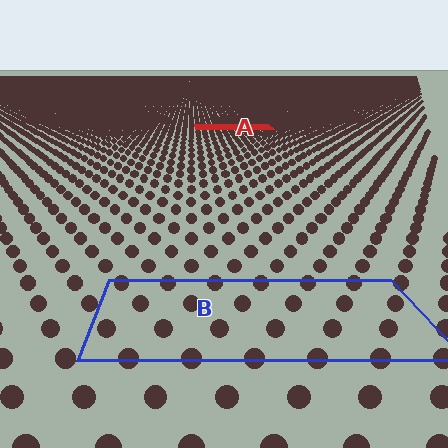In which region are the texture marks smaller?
The texture marks are smaller in region A, because it is farther away.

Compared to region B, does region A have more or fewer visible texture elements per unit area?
Region A has more texture elements per unit area — they are packed more densely because it is farther away.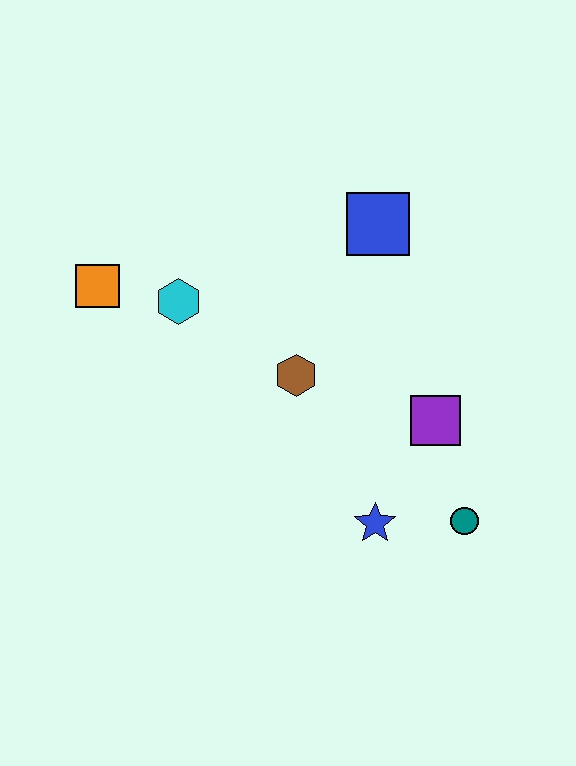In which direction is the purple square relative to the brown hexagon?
The purple square is to the right of the brown hexagon.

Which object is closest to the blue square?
The brown hexagon is closest to the blue square.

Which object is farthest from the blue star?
The orange square is farthest from the blue star.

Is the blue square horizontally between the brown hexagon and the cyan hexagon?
No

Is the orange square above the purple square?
Yes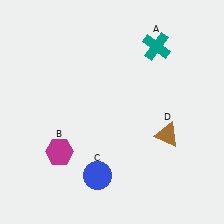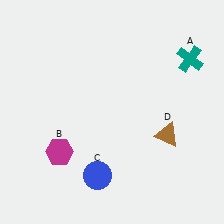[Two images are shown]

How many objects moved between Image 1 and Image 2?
1 object moved between the two images.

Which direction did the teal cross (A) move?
The teal cross (A) moved right.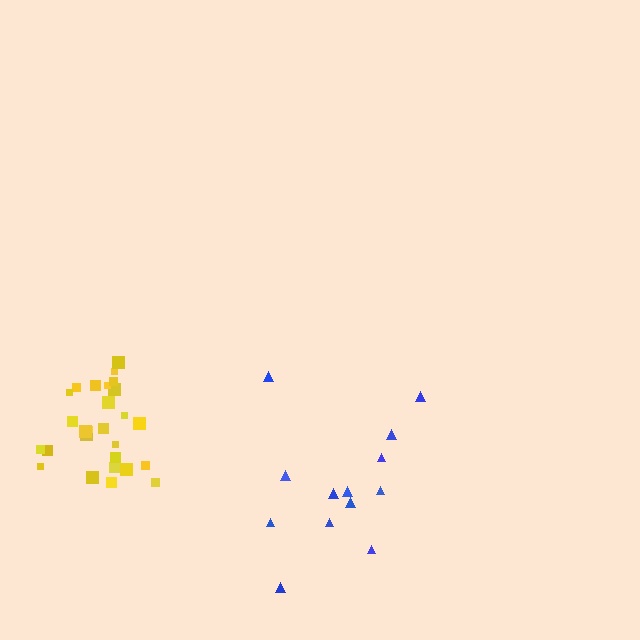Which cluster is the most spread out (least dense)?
Blue.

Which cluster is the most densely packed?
Yellow.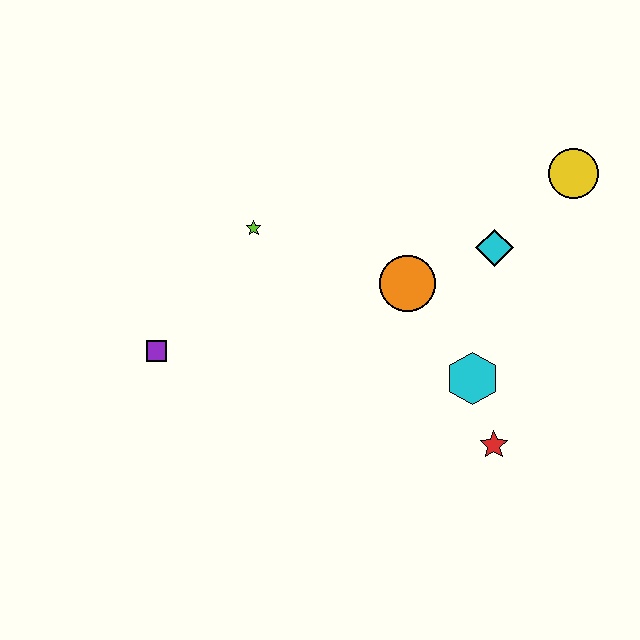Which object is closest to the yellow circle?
The cyan diamond is closest to the yellow circle.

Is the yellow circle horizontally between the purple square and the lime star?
No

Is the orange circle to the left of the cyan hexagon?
Yes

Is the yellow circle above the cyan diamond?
Yes